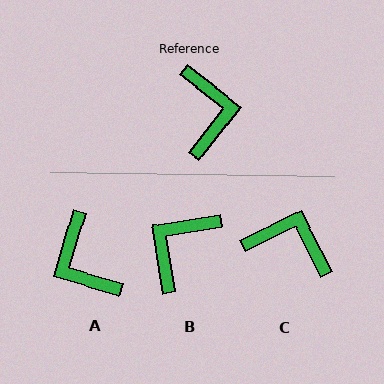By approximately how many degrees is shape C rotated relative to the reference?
Approximately 64 degrees counter-clockwise.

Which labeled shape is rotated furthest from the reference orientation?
A, about 158 degrees away.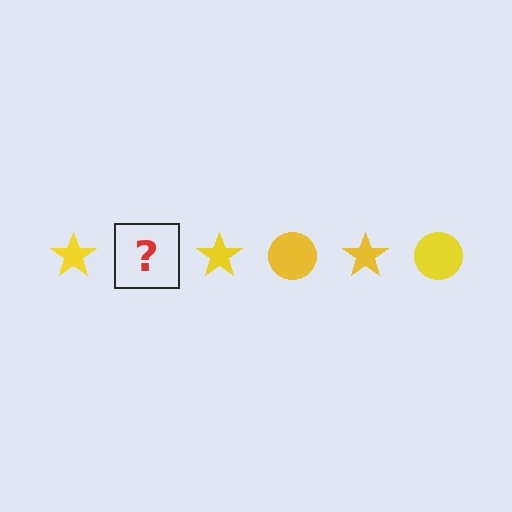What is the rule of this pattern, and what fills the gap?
The rule is that the pattern cycles through star, circle shapes in yellow. The gap should be filled with a yellow circle.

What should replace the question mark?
The question mark should be replaced with a yellow circle.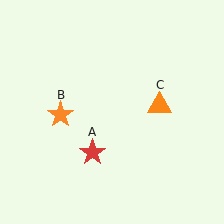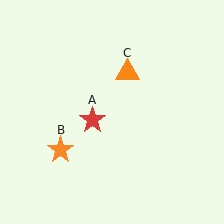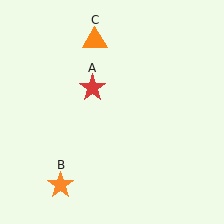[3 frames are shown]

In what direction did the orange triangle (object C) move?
The orange triangle (object C) moved up and to the left.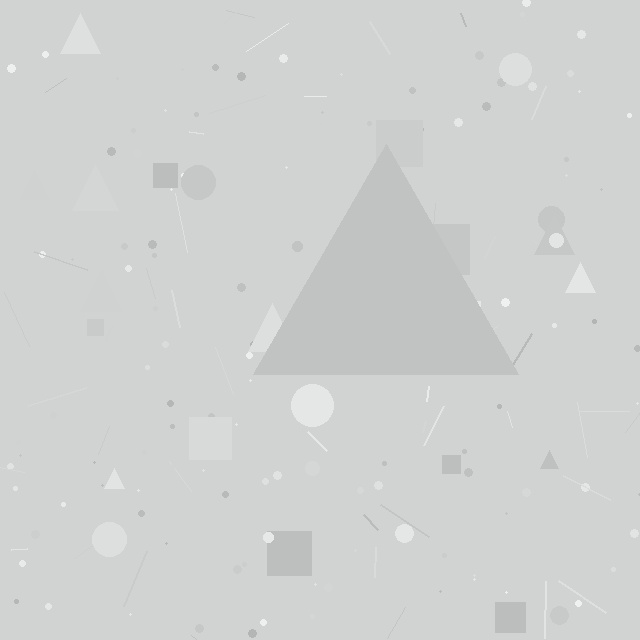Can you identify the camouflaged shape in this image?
The camouflaged shape is a triangle.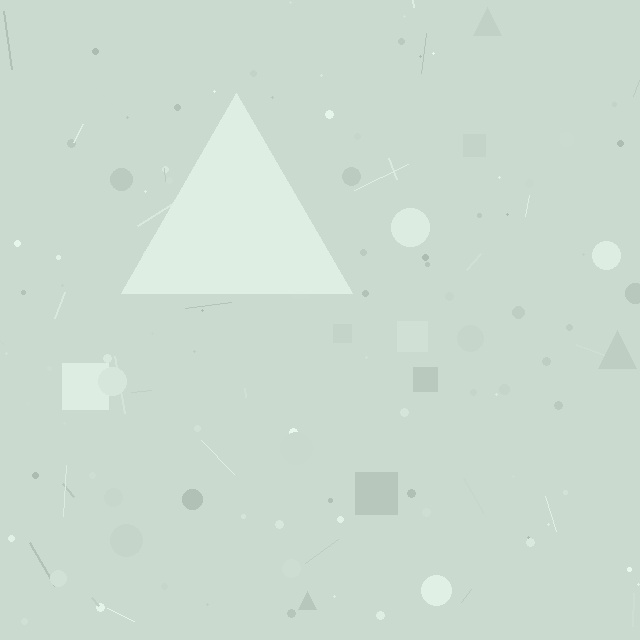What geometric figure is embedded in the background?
A triangle is embedded in the background.